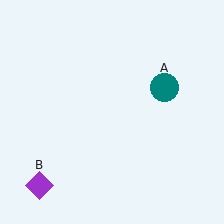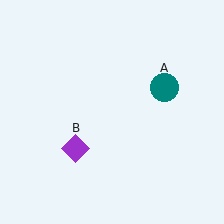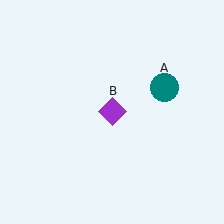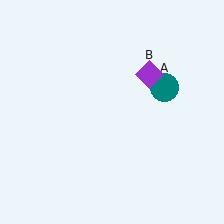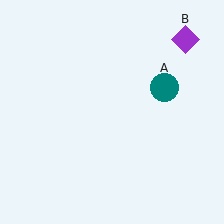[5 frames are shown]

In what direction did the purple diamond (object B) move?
The purple diamond (object B) moved up and to the right.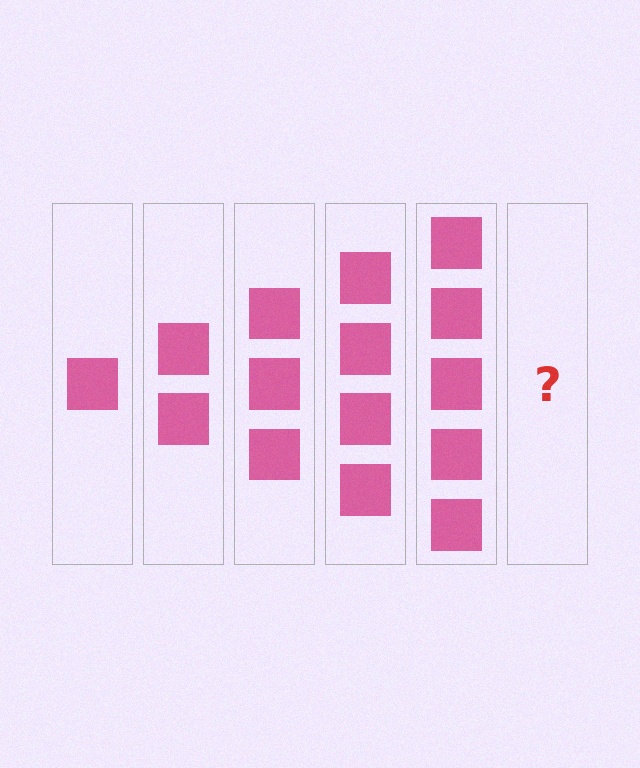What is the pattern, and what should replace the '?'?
The pattern is that each step adds one more square. The '?' should be 6 squares.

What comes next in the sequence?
The next element should be 6 squares.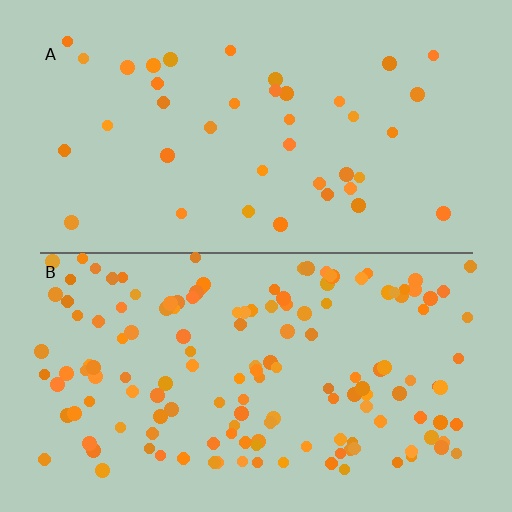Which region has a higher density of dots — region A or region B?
B (the bottom).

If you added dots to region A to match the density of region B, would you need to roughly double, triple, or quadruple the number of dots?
Approximately quadruple.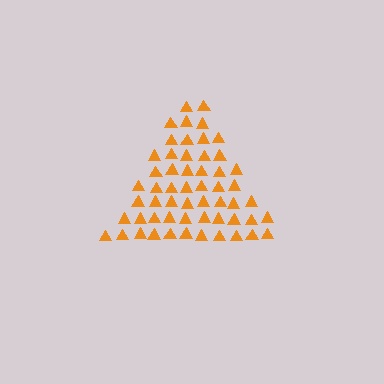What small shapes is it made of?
It is made of small triangles.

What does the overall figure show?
The overall figure shows a triangle.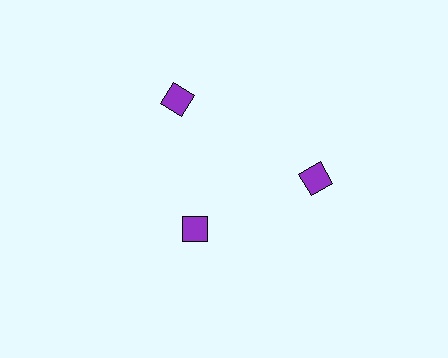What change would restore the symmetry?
The symmetry would be restored by moving it outward, back onto the ring so that all 3 diamonds sit at equal angles and equal distance from the center.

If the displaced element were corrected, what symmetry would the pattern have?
It would have 3-fold rotational symmetry — the pattern would map onto itself every 120 degrees.